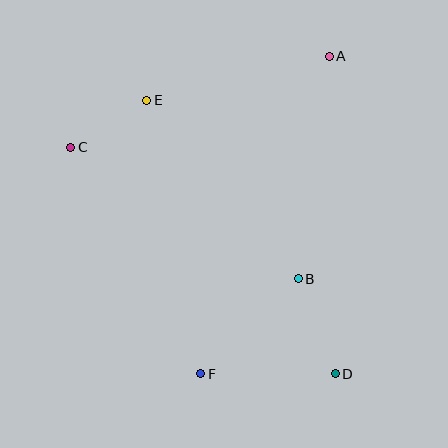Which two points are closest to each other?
Points C and E are closest to each other.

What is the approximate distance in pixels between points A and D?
The distance between A and D is approximately 318 pixels.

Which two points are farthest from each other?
Points C and D are farthest from each other.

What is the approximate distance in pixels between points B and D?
The distance between B and D is approximately 102 pixels.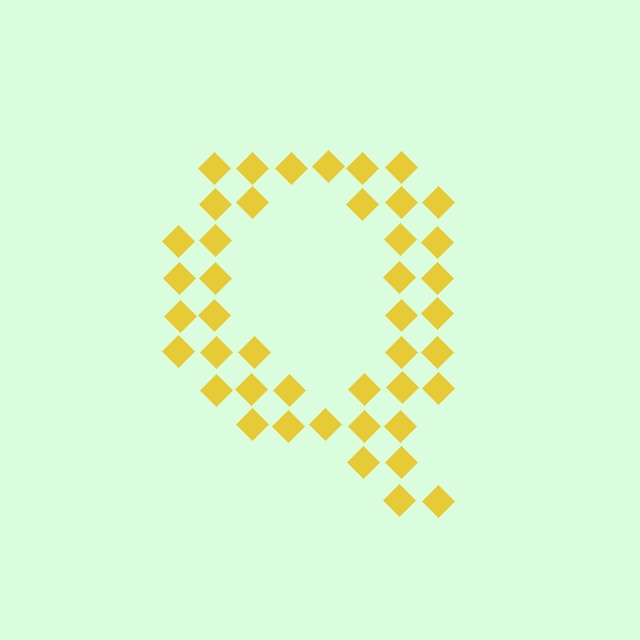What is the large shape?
The large shape is the letter Q.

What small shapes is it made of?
It is made of small diamonds.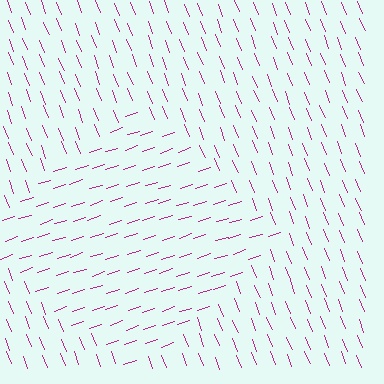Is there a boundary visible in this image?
Yes, there is a texture boundary formed by a change in line orientation.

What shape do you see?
I see a diamond.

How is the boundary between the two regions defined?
The boundary is defined purely by a change in line orientation (approximately 87 degrees difference). All lines are the same color and thickness.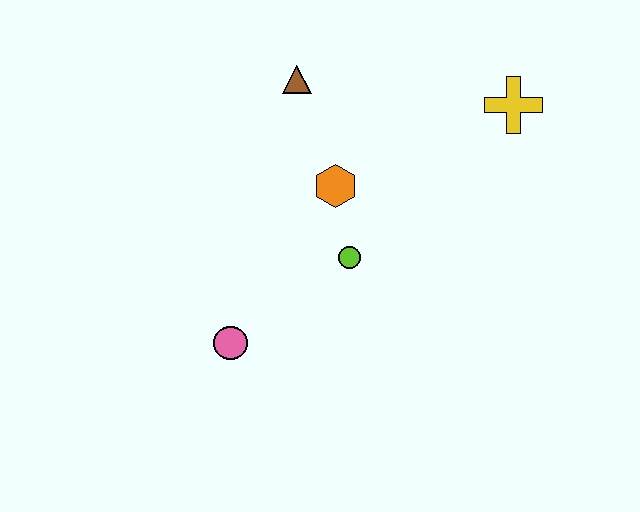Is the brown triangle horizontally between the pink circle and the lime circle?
Yes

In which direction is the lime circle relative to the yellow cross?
The lime circle is to the left of the yellow cross.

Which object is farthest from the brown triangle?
The pink circle is farthest from the brown triangle.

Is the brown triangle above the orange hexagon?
Yes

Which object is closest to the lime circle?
The orange hexagon is closest to the lime circle.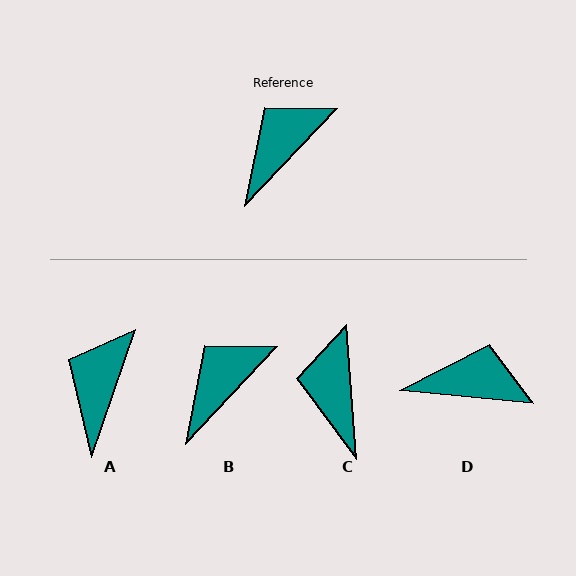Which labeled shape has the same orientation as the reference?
B.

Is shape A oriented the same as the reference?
No, it is off by about 24 degrees.